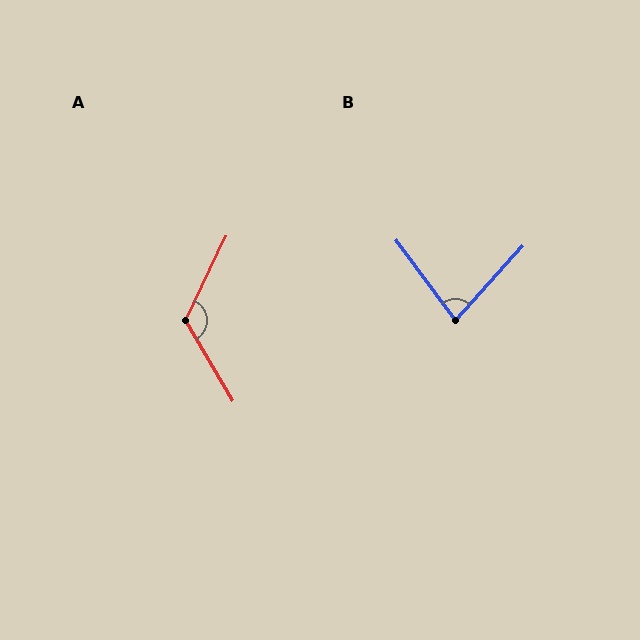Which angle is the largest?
A, at approximately 124 degrees.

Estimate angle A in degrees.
Approximately 124 degrees.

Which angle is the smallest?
B, at approximately 79 degrees.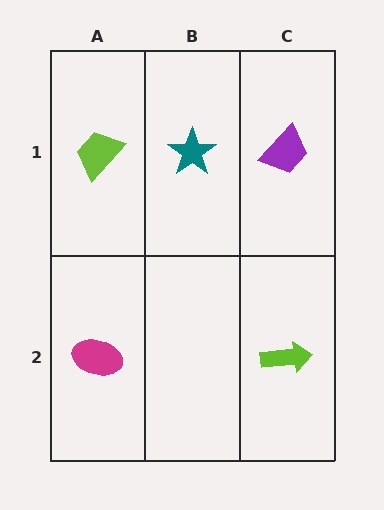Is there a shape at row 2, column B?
No, that cell is empty.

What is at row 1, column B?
A teal star.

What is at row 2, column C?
A lime arrow.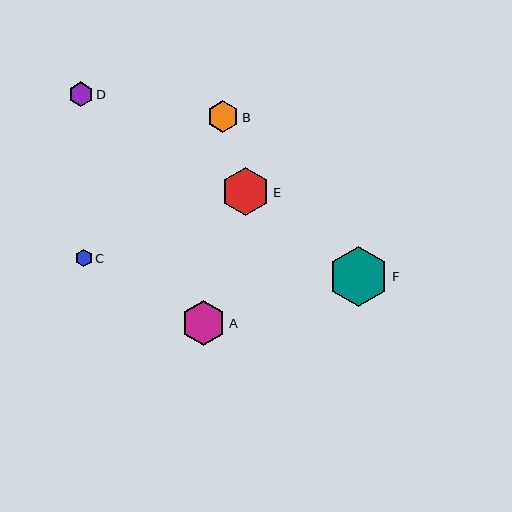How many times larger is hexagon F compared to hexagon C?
Hexagon F is approximately 3.5 times the size of hexagon C.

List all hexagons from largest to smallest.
From largest to smallest: F, E, A, B, D, C.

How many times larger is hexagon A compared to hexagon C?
Hexagon A is approximately 2.6 times the size of hexagon C.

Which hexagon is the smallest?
Hexagon C is the smallest with a size of approximately 17 pixels.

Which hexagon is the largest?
Hexagon F is the largest with a size of approximately 60 pixels.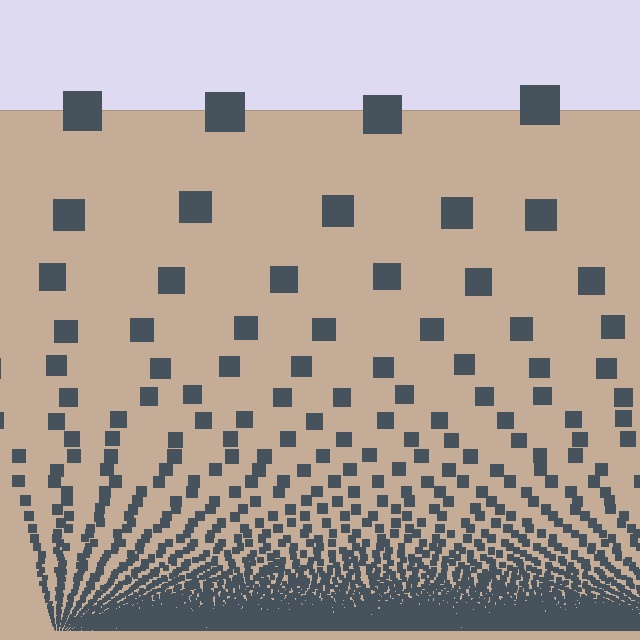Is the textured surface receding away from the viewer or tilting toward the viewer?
The surface appears to tilt toward the viewer. Texture elements get larger and sparser toward the top.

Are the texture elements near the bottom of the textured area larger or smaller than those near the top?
Smaller. The gradient is inverted — elements near the bottom are smaller and denser.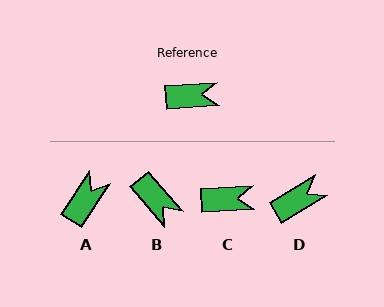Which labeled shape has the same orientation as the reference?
C.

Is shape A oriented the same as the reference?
No, it is off by about 54 degrees.